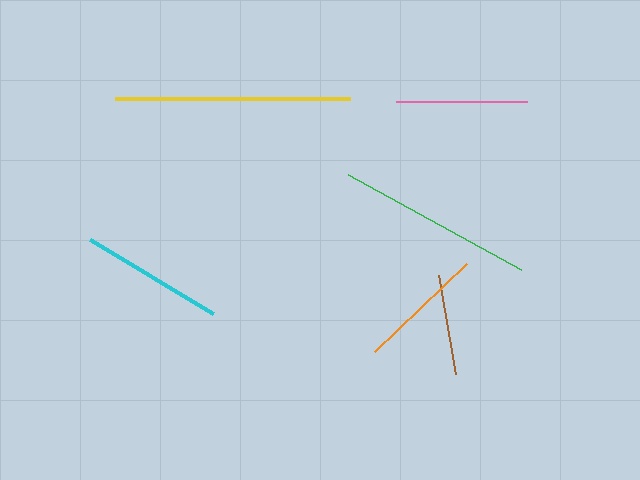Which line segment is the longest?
The yellow line is the longest at approximately 236 pixels.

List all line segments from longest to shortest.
From longest to shortest: yellow, green, cyan, pink, orange, brown.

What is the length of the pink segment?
The pink segment is approximately 131 pixels long.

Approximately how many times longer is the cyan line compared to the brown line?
The cyan line is approximately 1.4 times the length of the brown line.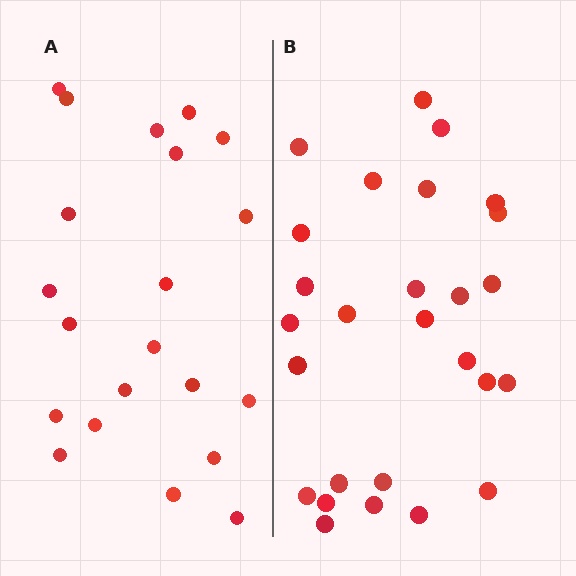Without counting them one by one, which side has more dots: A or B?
Region B (the right region) has more dots.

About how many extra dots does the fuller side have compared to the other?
Region B has about 6 more dots than region A.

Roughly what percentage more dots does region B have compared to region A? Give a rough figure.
About 30% more.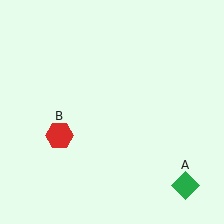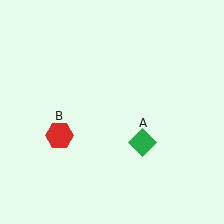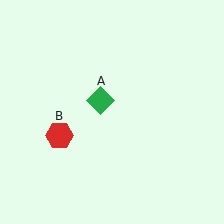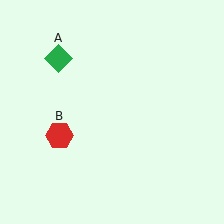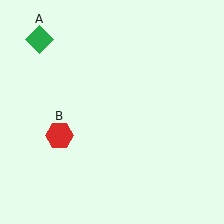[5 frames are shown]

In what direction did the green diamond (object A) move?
The green diamond (object A) moved up and to the left.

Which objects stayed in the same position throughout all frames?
Red hexagon (object B) remained stationary.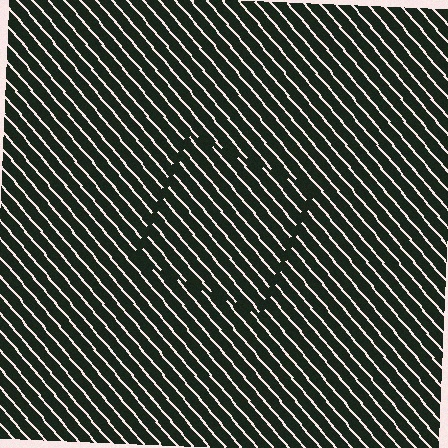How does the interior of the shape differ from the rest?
The interior of the shape contains the same grating, shifted by half a period — the contour is defined by the phase discontinuity where line-ends from the inner and outer gratings abut.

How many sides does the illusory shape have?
4 sides — the line-ends trace a square.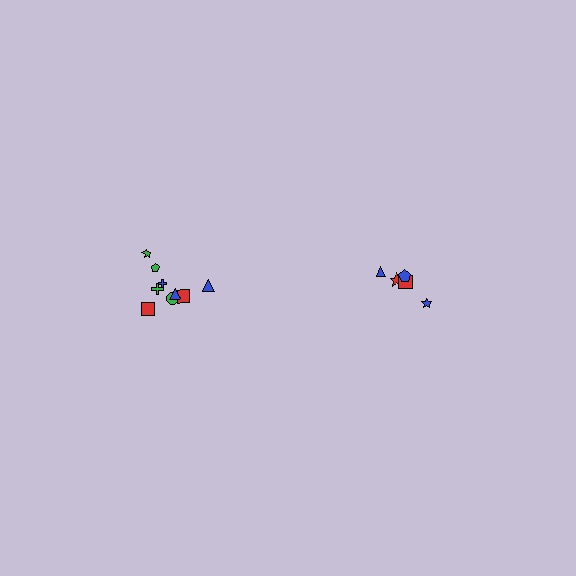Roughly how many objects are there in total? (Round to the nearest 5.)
Roughly 15 objects in total.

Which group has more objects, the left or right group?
The left group.